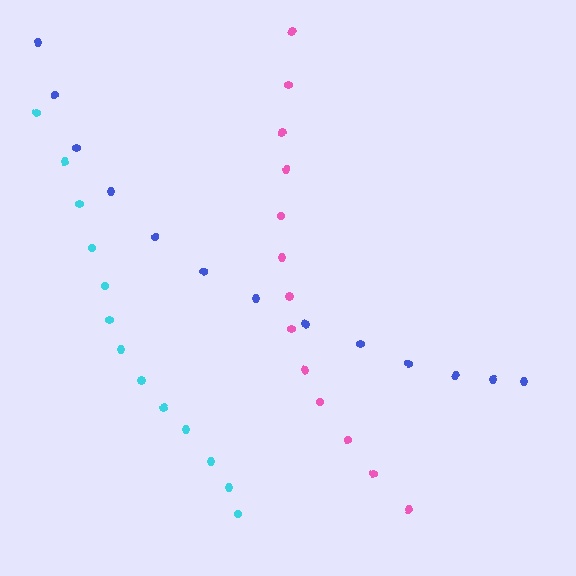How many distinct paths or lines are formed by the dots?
There are 3 distinct paths.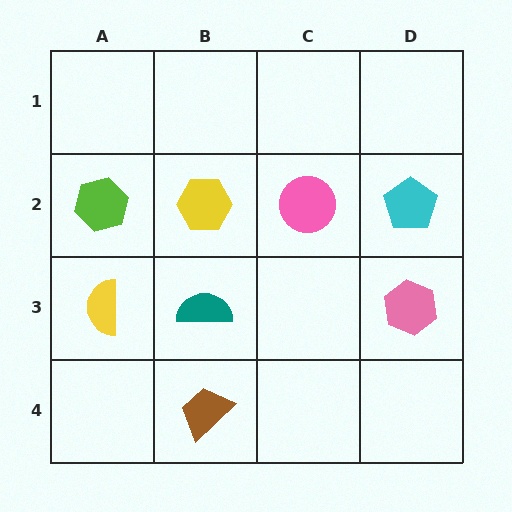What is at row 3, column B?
A teal semicircle.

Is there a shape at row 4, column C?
No, that cell is empty.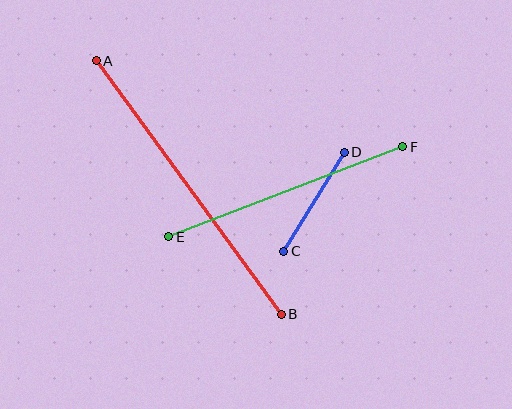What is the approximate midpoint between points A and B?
The midpoint is at approximately (189, 188) pixels.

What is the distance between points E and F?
The distance is approximately 251 pixels.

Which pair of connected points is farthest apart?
Points A and B are farthest apart.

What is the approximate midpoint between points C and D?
The midpoint is at approximately (314, 202) pixels.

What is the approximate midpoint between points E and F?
The midpoint is at approximately (286, 192) pixels.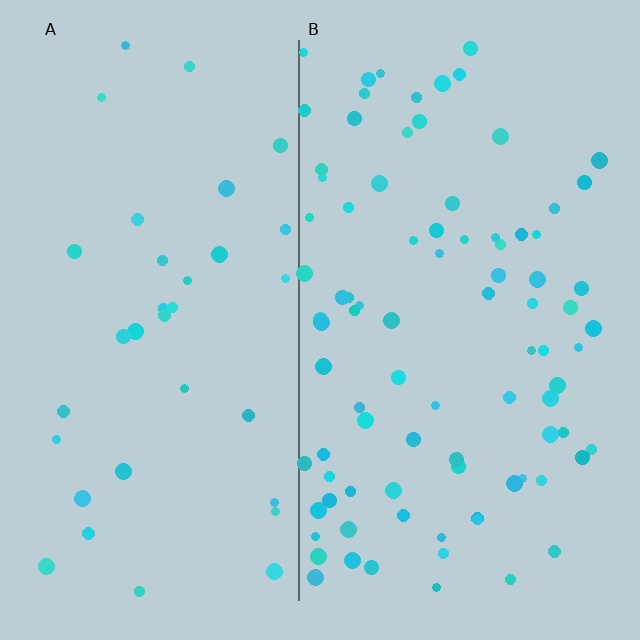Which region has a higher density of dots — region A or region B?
B (the right).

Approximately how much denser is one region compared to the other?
Approximately 2.6× — region B over region A.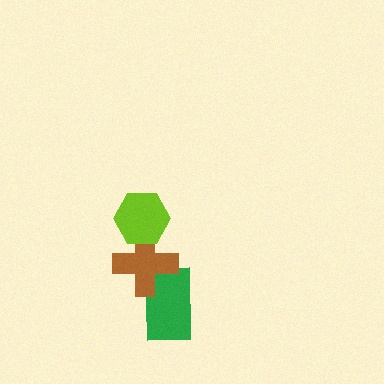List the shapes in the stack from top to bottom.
From top to bottom: the lime hexagon, the brown cross, the green rectangle.